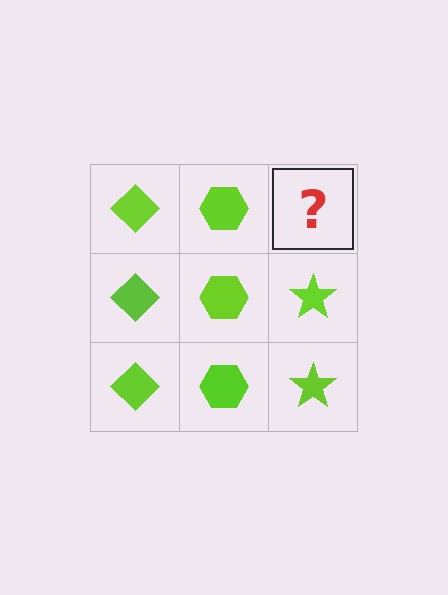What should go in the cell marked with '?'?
The missing cell should contain a lime star.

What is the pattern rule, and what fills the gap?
The rule is that each column has a consistent shape. The gap should be filled with a lime star.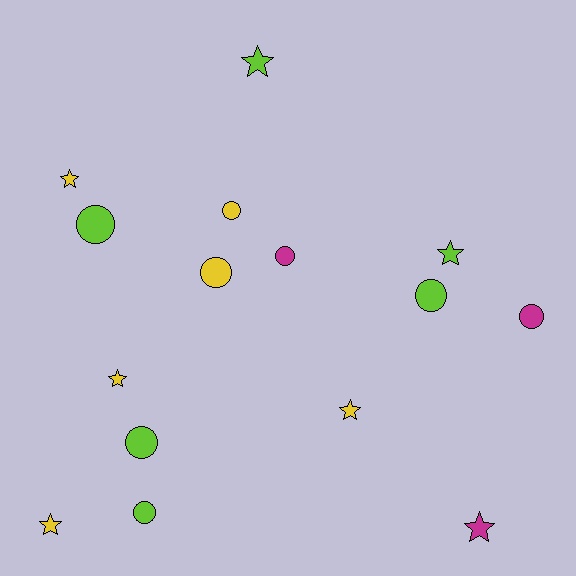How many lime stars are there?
There are 2 lime stars.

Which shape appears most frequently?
Circle, with 8 objects.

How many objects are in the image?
There are 15 objects.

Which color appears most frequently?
Lime, with 6 objects.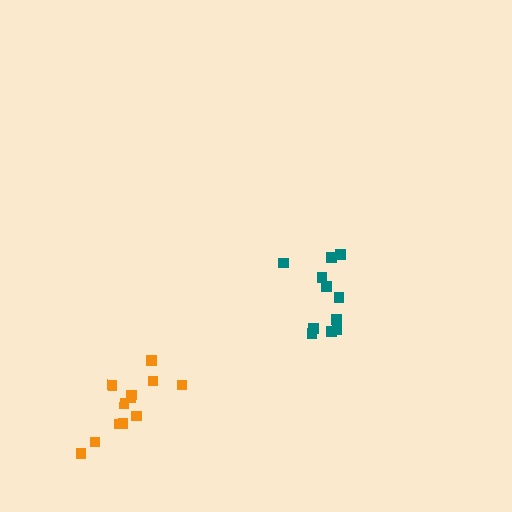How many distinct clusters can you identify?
There are 2 distinct clusters.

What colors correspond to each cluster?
The clusters are colored: orange, teal.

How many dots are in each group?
Group 1: 12 dots, Group 2: 11 dots (23 total).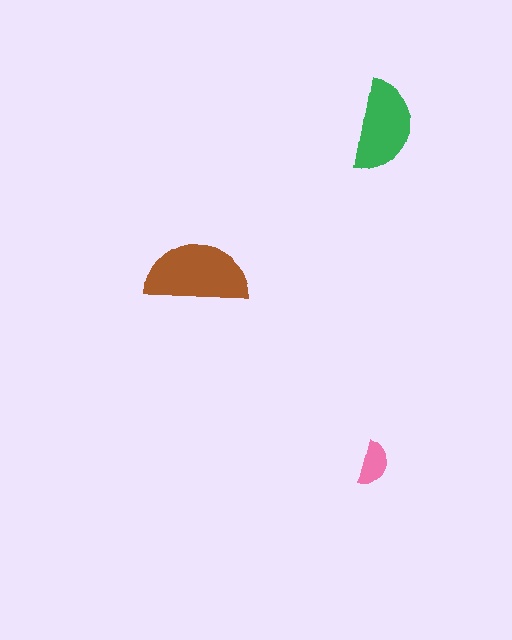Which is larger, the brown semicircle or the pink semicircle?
The brown one.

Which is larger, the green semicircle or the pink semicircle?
The green one.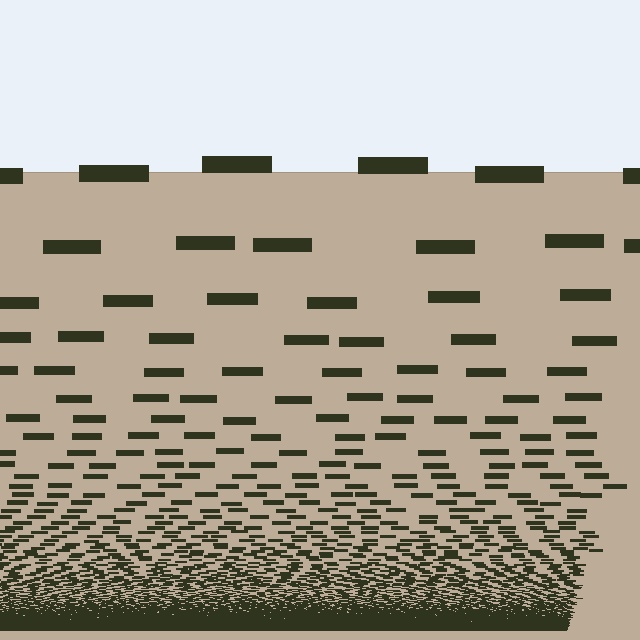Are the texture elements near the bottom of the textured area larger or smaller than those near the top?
Smaller. The gradient is inverted — elements near the bottom are smaller and denser.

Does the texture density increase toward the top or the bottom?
Density increases toward the bottom.